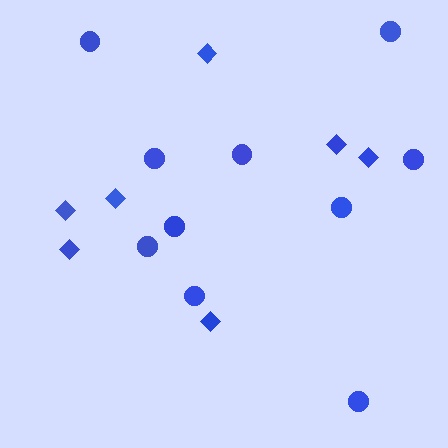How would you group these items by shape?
There are 2 groups: one group of circles (10) and one group of diamonds (7).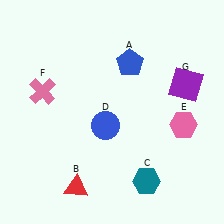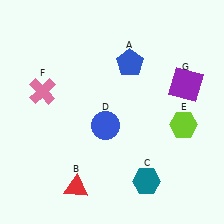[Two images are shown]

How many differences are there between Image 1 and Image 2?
There is 1 difference between the two images.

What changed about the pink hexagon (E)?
In Image 1, E is pink. In Image 2, it changed to lime.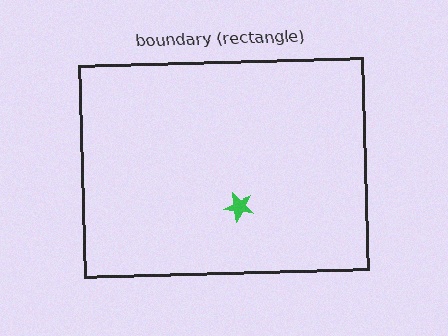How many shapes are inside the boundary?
1 inside, 0 outside.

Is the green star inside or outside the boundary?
Inside.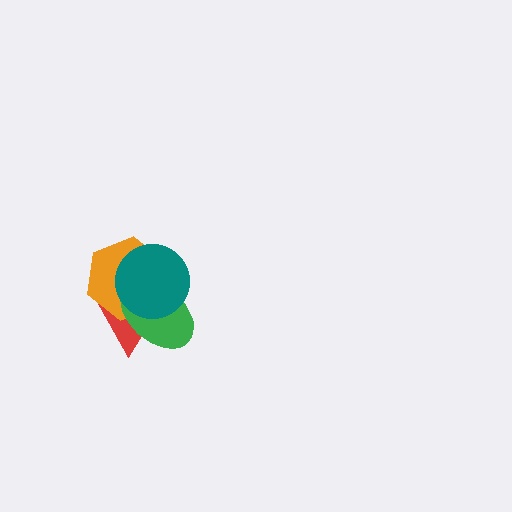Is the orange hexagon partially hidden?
Yes, it is partially covered by another shape.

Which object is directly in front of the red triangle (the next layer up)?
The orange hexagon is directly in front of the red triangle.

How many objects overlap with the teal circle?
3 objects overlap with the teal circle.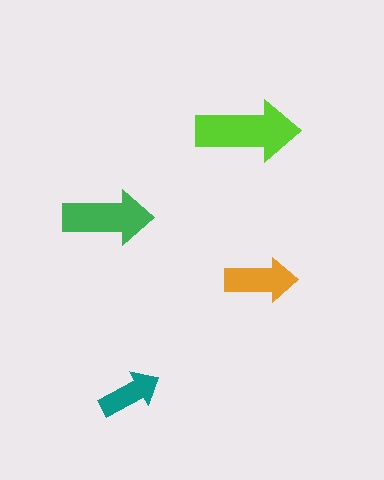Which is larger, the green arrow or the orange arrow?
The green one.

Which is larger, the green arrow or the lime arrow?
The lime one.